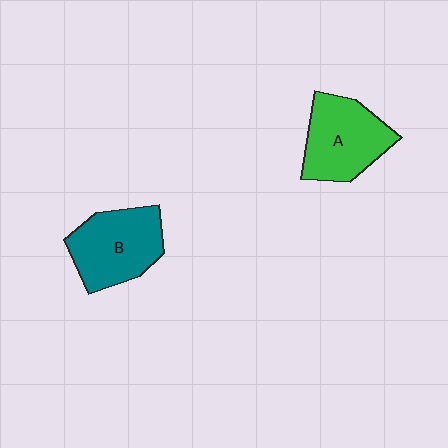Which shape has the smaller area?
Shape A (green).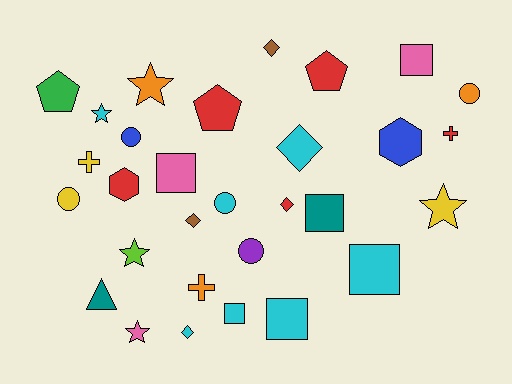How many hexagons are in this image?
There are 2 hexagons.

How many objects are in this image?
There are 30 objects.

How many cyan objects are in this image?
There are 7 cyan objects.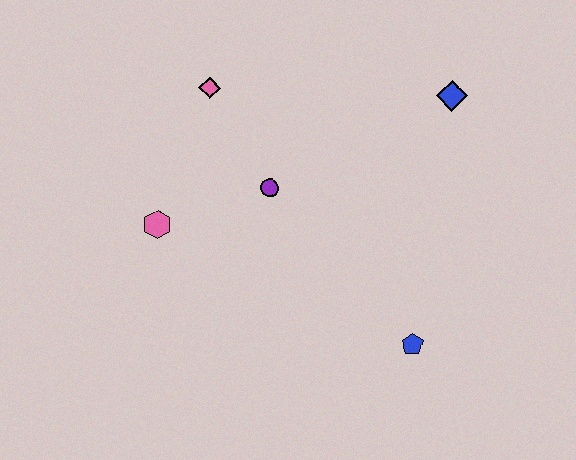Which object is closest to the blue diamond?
The purple circle is closest to the blue diamond.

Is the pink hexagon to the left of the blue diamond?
Yes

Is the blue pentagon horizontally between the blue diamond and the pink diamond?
Yes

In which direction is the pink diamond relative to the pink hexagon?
The pink diamond is above the pink hexagon.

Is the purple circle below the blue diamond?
Yes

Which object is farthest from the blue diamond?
The pink hexagon is farthest from the blue diamond.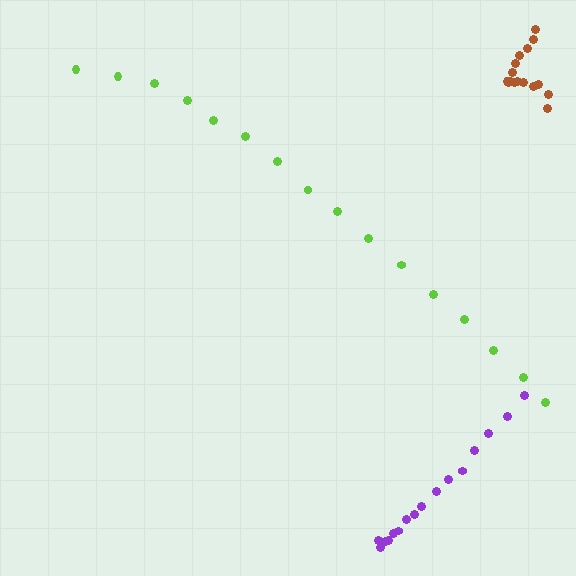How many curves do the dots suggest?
There are 3 distinct paths.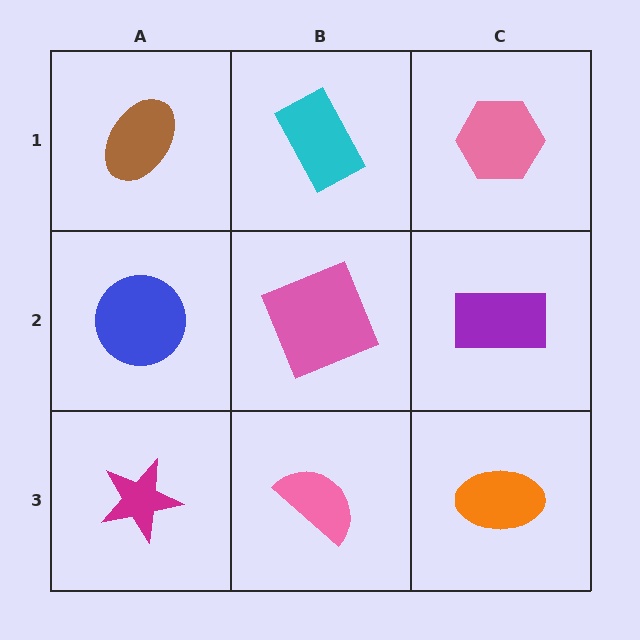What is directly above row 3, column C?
A purple rectangle.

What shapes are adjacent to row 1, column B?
A pink square (row 2, column B), a brown ellipse (row 1, column A), a pink hexagon (row 1, column C).